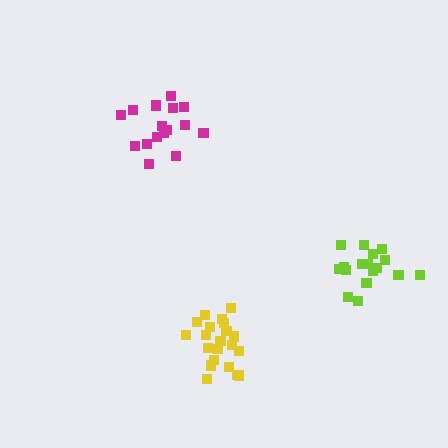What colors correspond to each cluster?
The clusters are colored: magenta, yellow, lime.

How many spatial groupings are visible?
There are 3 spatial groupings.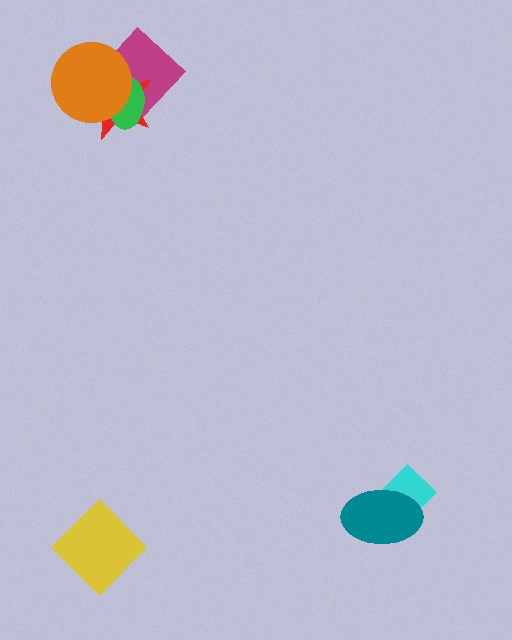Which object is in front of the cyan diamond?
The teal ellipse is in front of the cyan diamond.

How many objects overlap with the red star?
3 objects overlap with the red star.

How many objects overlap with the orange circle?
3 objects overlap with the orange circle.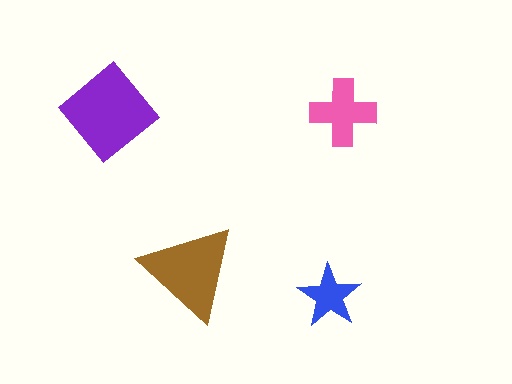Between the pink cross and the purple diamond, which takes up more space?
The purple diamond.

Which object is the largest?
The purple diamond.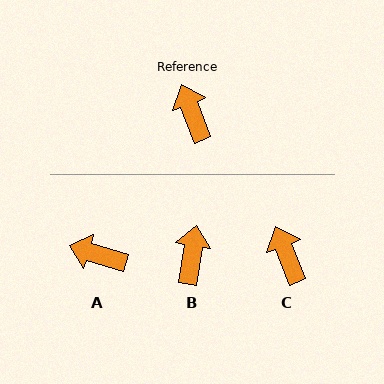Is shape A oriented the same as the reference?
No, it is off by about 52 degrees.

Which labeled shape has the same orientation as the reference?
C.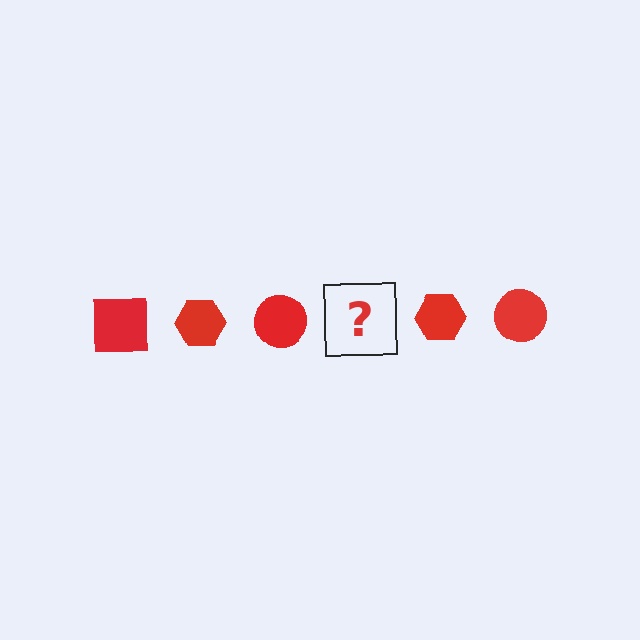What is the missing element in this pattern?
The missing element is a red square.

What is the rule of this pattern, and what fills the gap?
The rule is that the pattern cycles through square, hexagon, circle shapes in red. The gap should be filled with a red square.